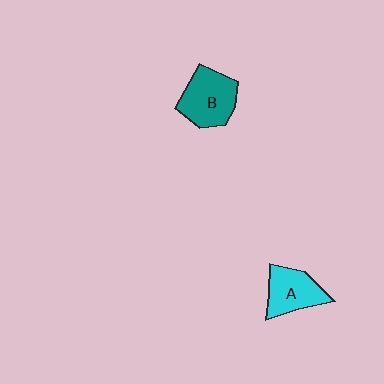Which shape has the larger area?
Shape B (teal).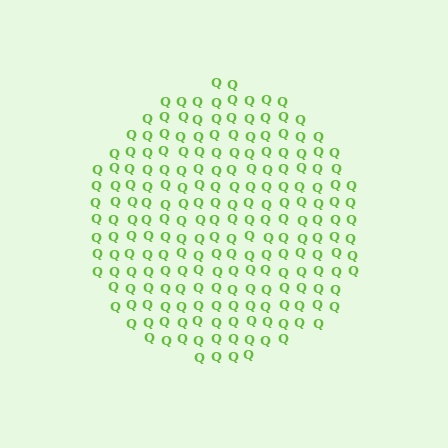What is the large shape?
The large shape is a circle.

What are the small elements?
The small elements are letter Q's.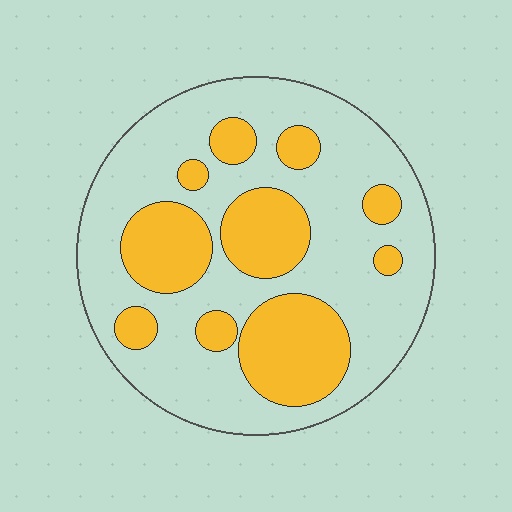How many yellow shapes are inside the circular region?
10.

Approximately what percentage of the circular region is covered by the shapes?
Approximately 30%.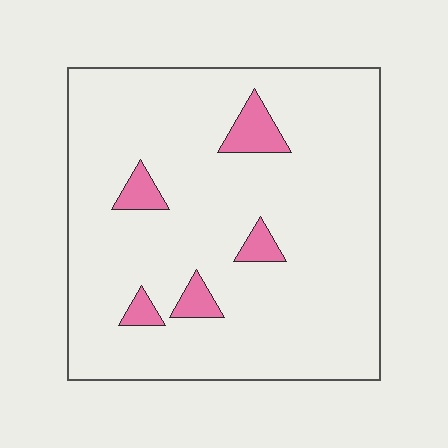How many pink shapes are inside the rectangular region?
5.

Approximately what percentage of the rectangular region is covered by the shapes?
Approximately 10%.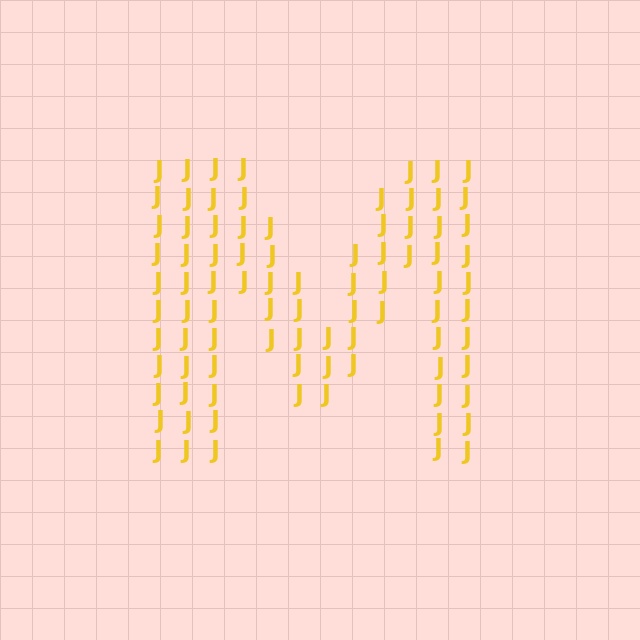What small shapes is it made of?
It is made of small letter J's.